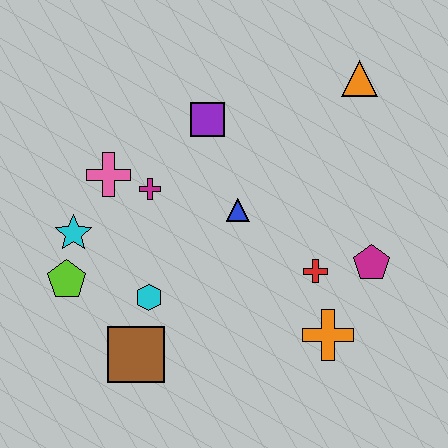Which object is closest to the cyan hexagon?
The brown square is closest to the cyan hexagon.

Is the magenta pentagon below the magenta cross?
Yes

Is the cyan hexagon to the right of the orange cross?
No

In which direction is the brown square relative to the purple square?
The brown square is below the purple square.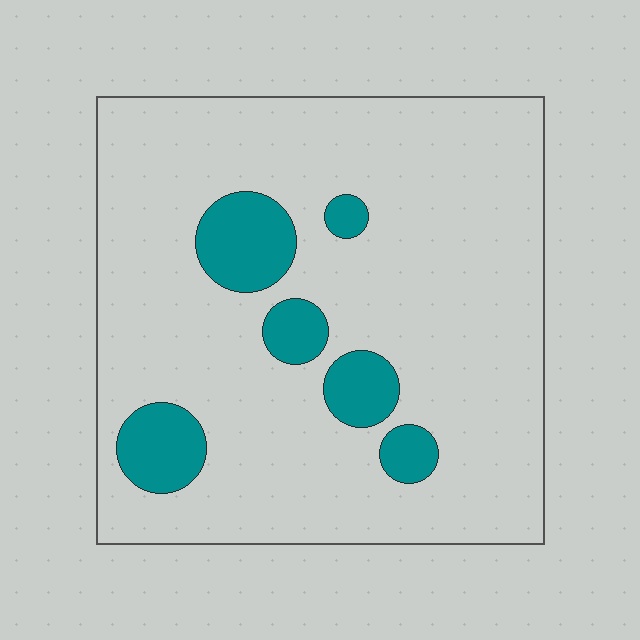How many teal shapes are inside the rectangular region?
6.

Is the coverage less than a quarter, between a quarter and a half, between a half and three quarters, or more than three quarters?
Less than a quarter.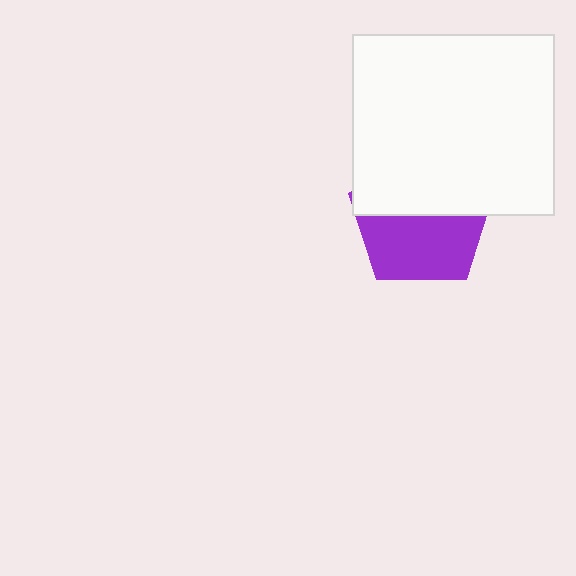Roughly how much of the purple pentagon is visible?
About half of it is visible (roughly 51%).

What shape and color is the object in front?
The object in front is a white rectangle.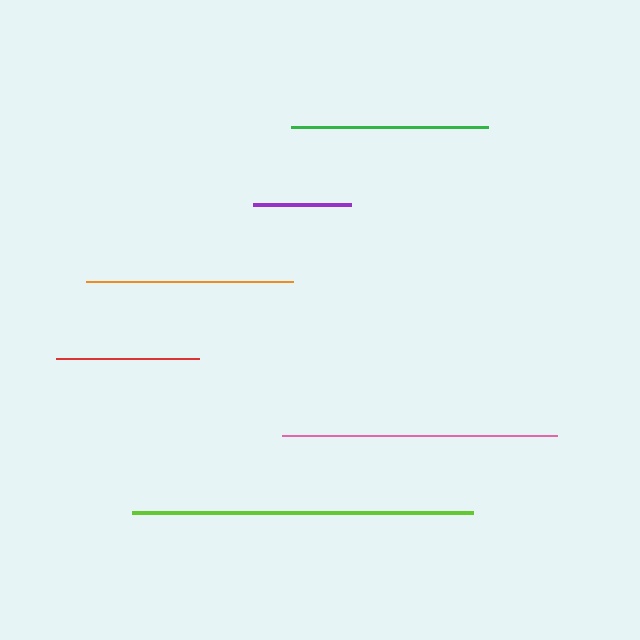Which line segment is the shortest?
The purple line is the shortest at approximately 98 pixels.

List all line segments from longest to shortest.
From longest to shortest: lime, pink, orange, green, red, purple.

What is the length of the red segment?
The red segment is approximately 143 pixels long.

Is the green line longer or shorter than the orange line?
The orange line is longer than the green line.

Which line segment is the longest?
The lime line is the longest at approximately 341 pixels.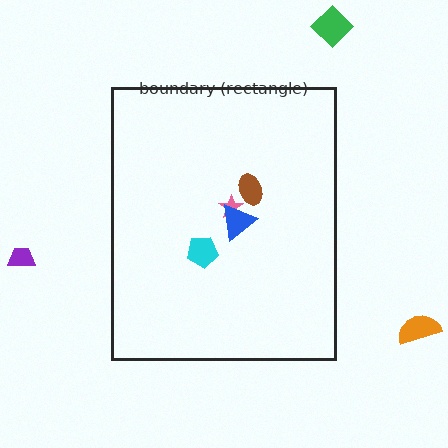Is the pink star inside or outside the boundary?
Inside.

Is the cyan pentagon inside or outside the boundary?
Inside.